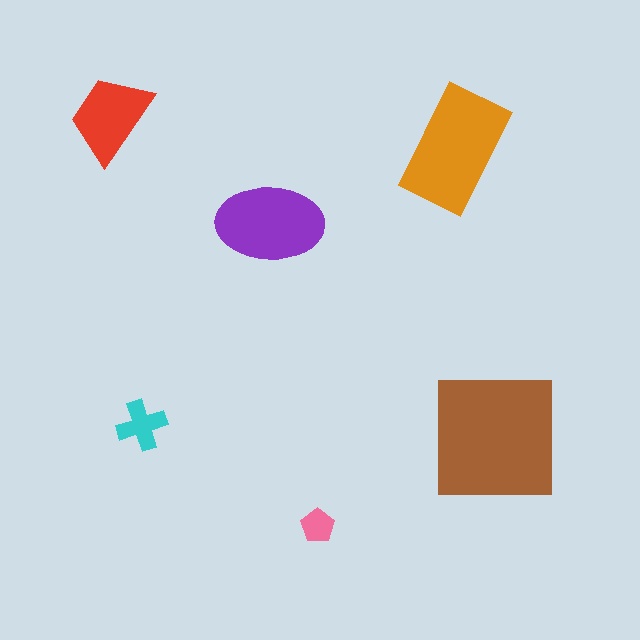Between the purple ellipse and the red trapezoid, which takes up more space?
The purple ellipse.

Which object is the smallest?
The pink pentagon.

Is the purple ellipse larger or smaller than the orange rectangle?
Smaller.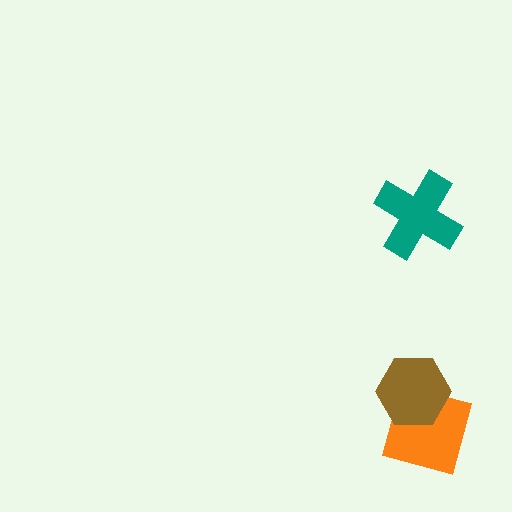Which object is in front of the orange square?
The brown hexagon is in front of the orange square.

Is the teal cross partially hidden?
No, no other shape covers it.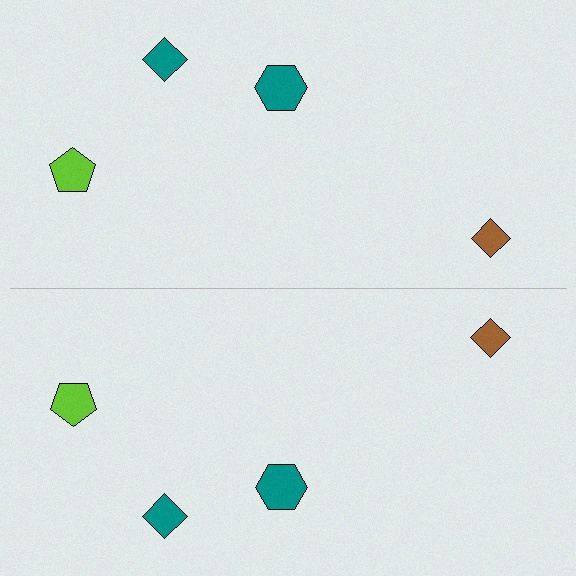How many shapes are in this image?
There are 8 shapes in this image.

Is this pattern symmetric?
Yes, this pattern has bilateral (reflection) symmetry.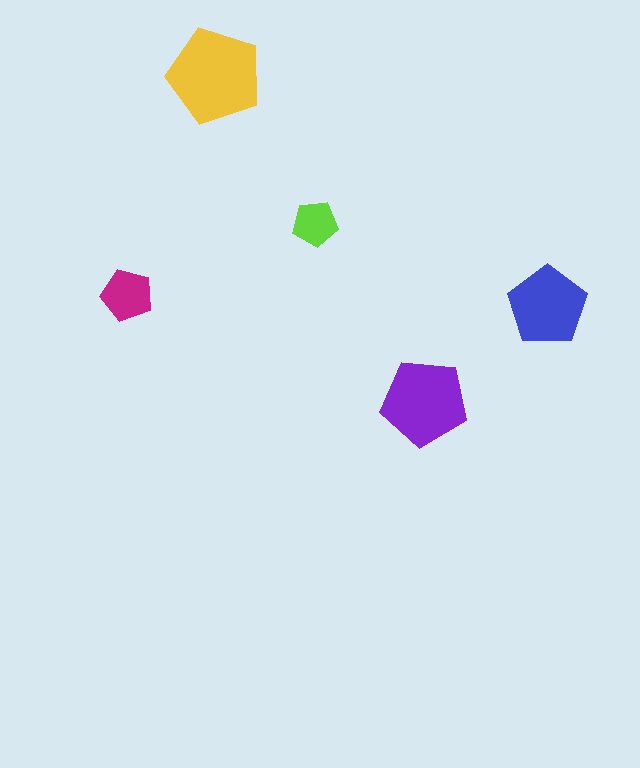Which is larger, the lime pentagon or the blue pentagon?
The blue one.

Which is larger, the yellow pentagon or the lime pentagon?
The yellow one.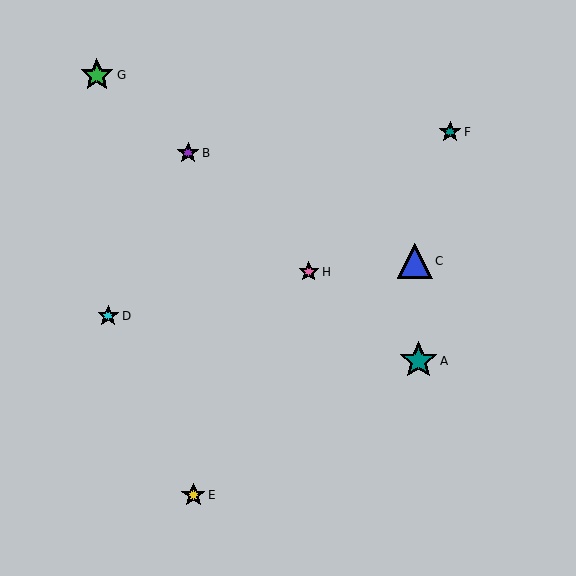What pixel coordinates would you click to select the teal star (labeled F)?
Click at (450, 132) to select the teal star F.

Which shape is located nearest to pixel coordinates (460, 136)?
The teal star (labeled F) at (450, 132) is nearest to that location.